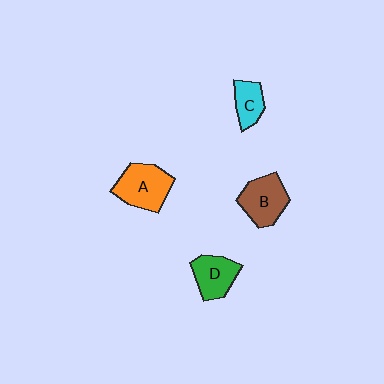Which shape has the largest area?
Shape A (orange).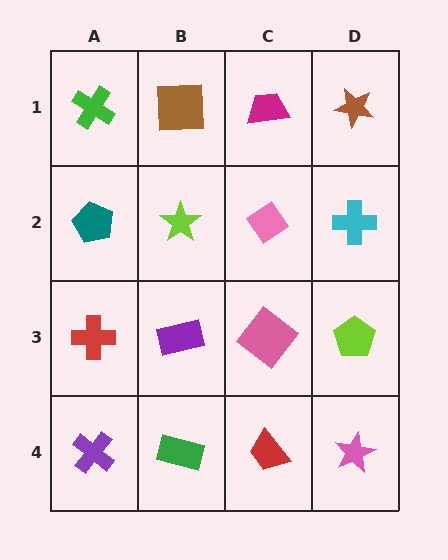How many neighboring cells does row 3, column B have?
4.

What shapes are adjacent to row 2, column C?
A magenta trapezoid (row 1, column C), a pink diamond (row 3, column C), a lime star (row 2, column B), a cyan cross (row 2, column D).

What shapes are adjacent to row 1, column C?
A pink diamond (row 2, column C), a brown square (row 1, column B), a brown star (row 1, column D).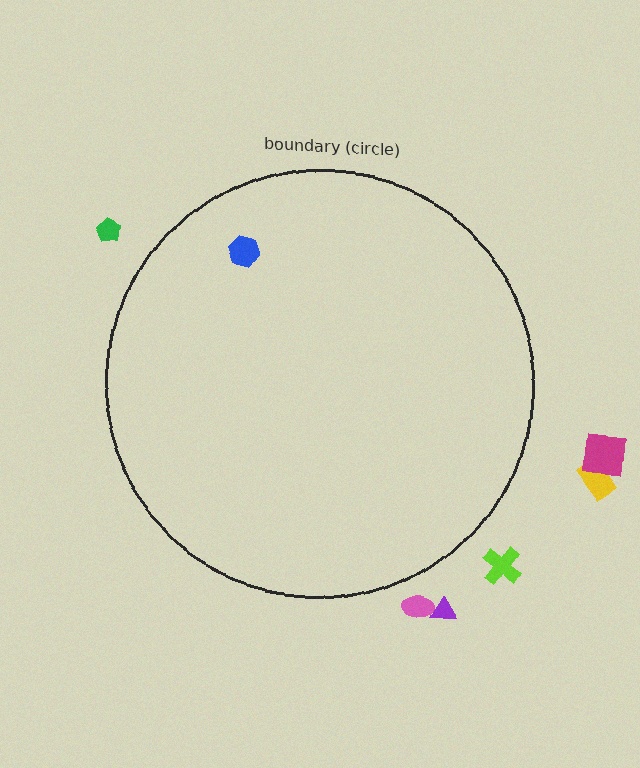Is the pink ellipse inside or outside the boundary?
Outside.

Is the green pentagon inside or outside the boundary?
Outside.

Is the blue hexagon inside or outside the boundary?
Inside.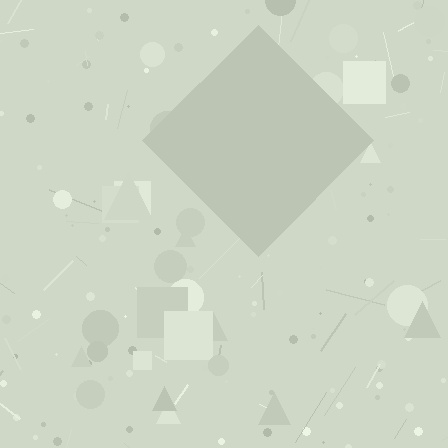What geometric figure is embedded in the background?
A diamond is embedded in the background.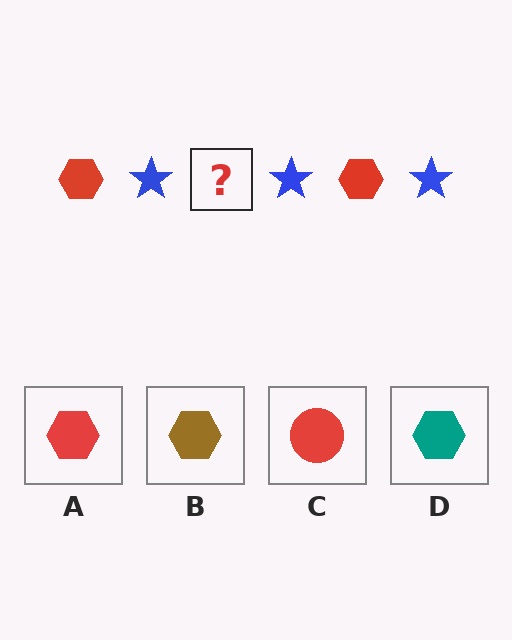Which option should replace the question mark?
Option A.